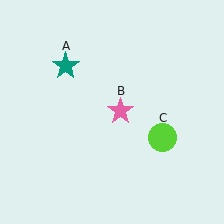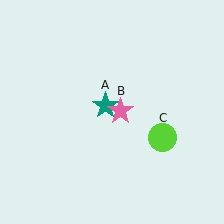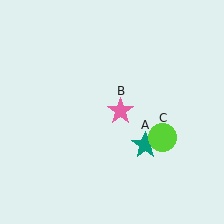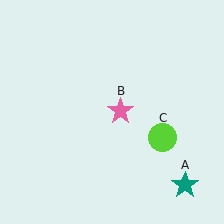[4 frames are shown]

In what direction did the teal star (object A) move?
The teal star (object A) moved down and to the right.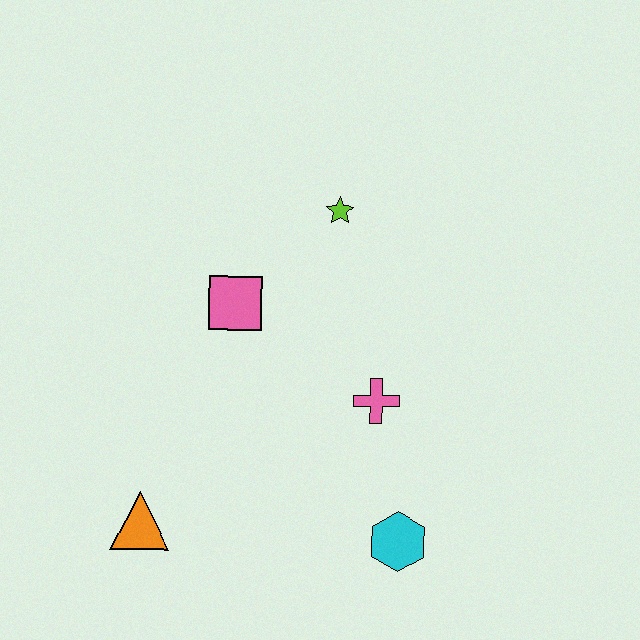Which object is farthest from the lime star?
The orange triangle is farthest from the lime star.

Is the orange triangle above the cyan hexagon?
Yes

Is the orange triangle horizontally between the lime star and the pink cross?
No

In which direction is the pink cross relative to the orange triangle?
The pink cross is to the right of the orange triangle.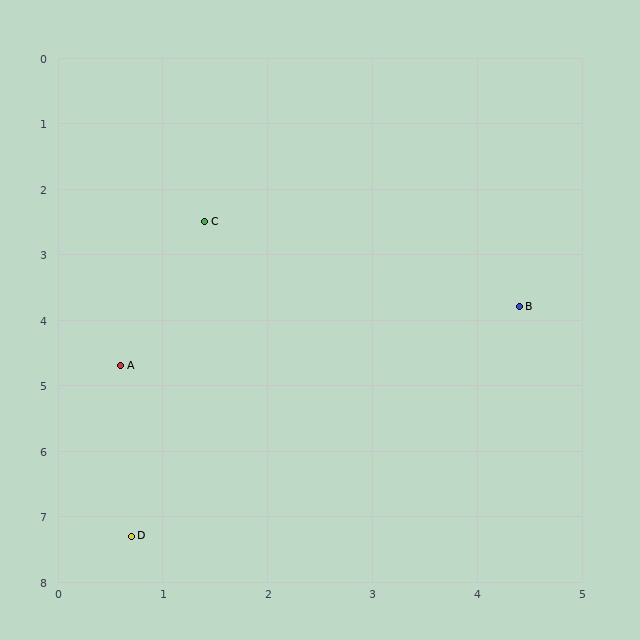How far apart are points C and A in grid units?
Points C and A are about 2.3 grid units apart.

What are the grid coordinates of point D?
Point D is at approximately (0.7, 7.3).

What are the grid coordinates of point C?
Point C is at approximately (1.4, 2.5).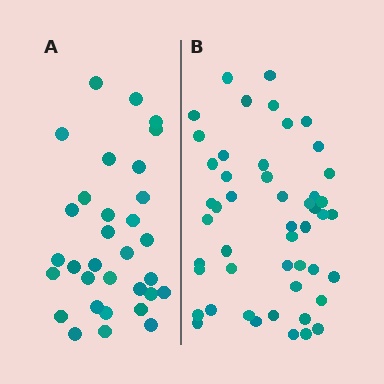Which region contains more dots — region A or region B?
Region B (the right region) has more dots.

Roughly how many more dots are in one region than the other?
Region B has approximately 15 more dots than region A.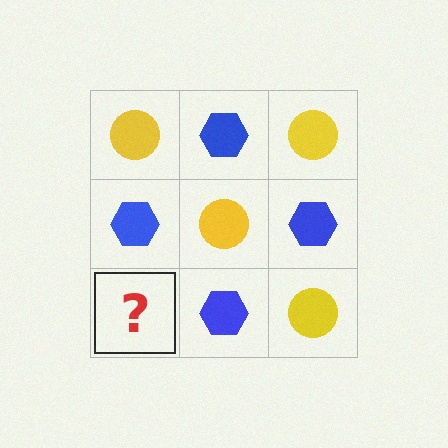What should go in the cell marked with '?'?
The missing cell should contain a yellow circle.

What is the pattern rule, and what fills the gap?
The rule is that it alternates yellow circle and blue hexagon in a checkerboard pattern. The gap should be filled with a yellow circle.